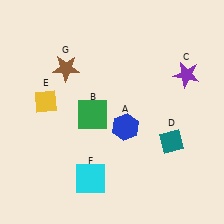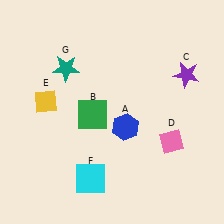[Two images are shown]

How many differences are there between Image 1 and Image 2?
There are 2 differences between the two images.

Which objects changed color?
D changed from teal to pink. G changed from brown to teal.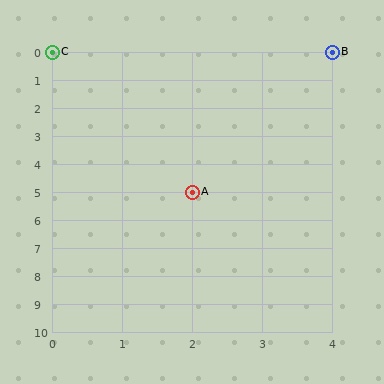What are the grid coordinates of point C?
Point C is at grid coordinates (0, 0).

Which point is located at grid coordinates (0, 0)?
Point C is at (0, 0).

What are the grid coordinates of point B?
Point B is at grid coordinates (4, 0).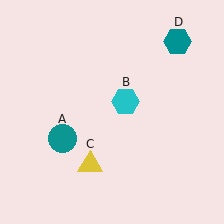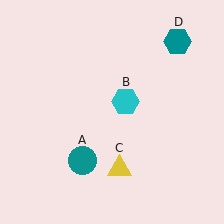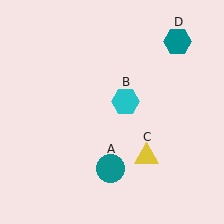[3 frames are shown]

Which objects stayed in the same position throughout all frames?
Cyan hexagon (object B) and teal hexagon (object D) remained stationary.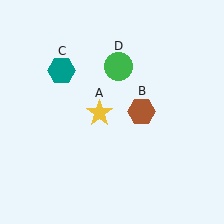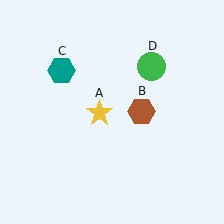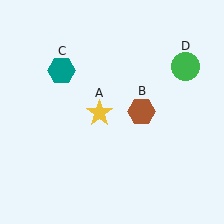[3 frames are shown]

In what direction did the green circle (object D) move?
The green circle (object D) moved right.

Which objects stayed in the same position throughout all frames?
Yellow star (object A) and brown hexagon (object B) and teal hexagon (object C) remained stationary.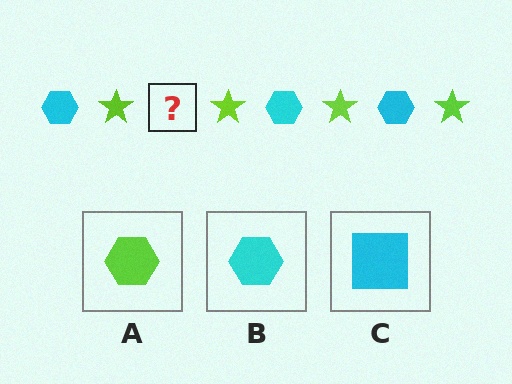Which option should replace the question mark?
Option B.